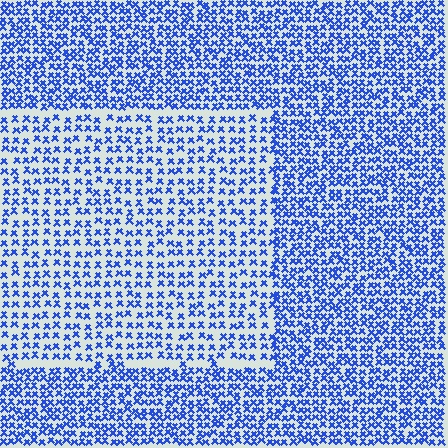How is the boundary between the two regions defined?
The boundary is defined by a change in element density (approximately 1.8x ratio). All elements are the same color, size, and shape.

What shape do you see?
I see a rectangle.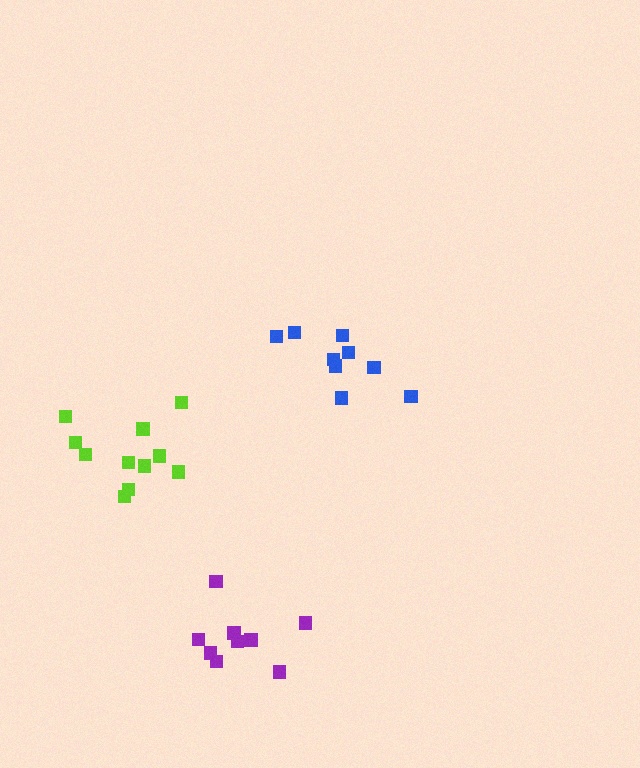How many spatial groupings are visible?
There are 3 spatial groupings.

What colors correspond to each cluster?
The clusters are colored: purple, blue, lime.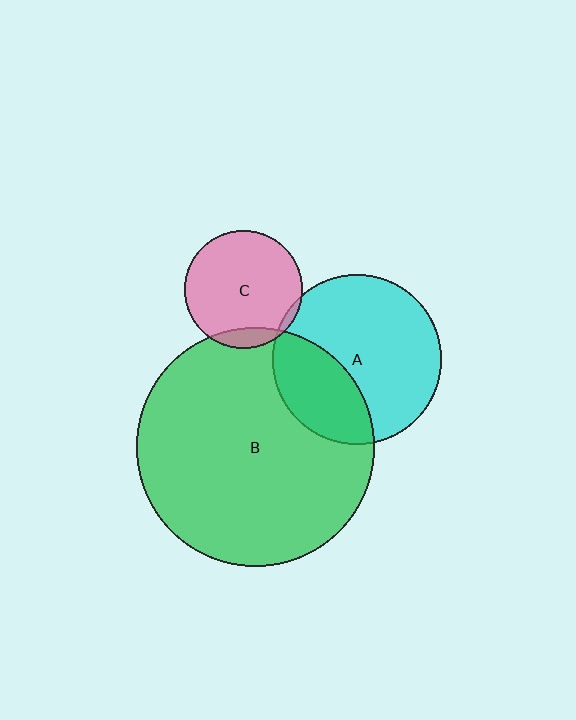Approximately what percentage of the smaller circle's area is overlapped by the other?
Approximately 5%.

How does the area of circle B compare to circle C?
Approximately 4.1 times.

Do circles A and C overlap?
Yes.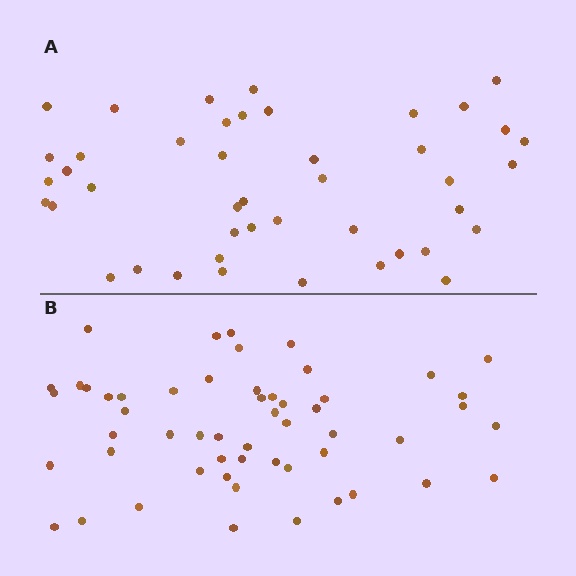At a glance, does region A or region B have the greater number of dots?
Region B (the bottom region) has more dots.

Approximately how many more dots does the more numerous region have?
Region B has roughly 10 or so more dots than region A.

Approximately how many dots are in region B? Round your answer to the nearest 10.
About 50 dots. (The exact count is 54, which rounds to 50.)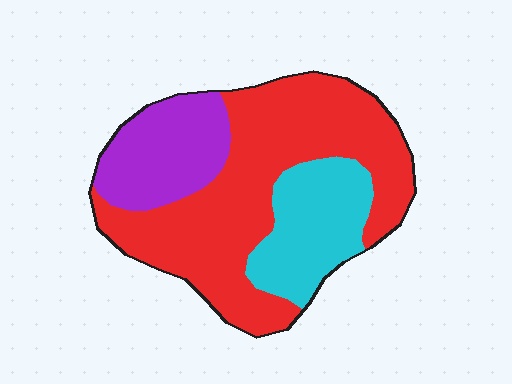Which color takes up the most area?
Red, at roughly 60%.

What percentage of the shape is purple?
Purple takes up less than a quarter of the shape.